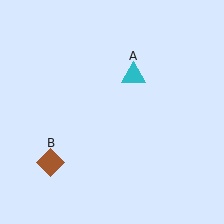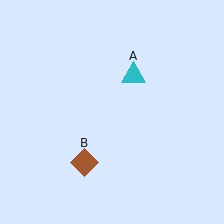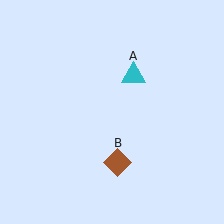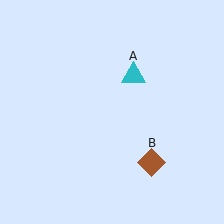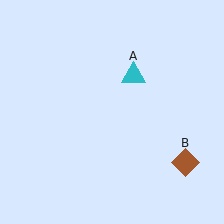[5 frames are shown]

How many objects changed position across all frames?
1 object changed position: brown diamond (object B).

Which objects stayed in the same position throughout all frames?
Cyan triangle (object A) remained stationary.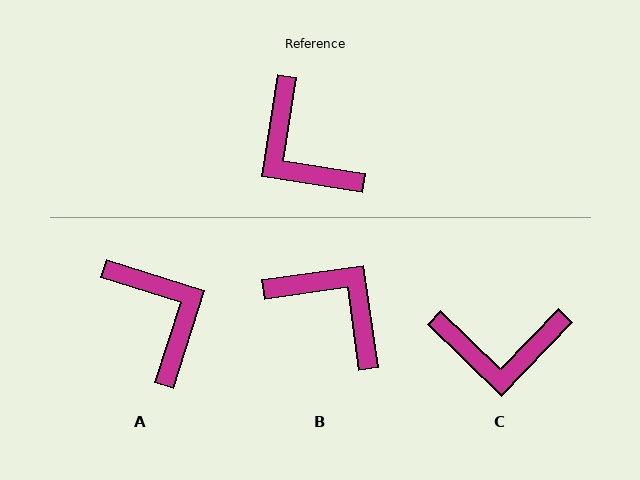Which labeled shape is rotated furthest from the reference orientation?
A, about 172 degrees away.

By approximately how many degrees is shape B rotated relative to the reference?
Approximately 163 degrees clockwise.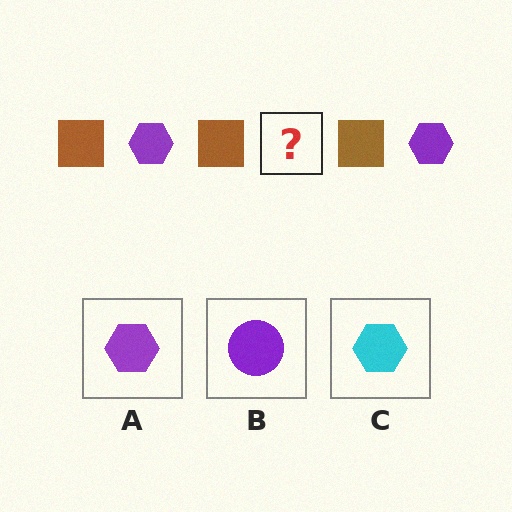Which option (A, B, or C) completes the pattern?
A.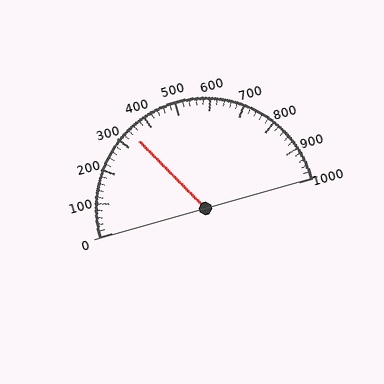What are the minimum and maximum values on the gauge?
The gauge ranges from 0 to 1000.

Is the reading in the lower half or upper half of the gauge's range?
The reading is in the lower half of the range (0 to 1000).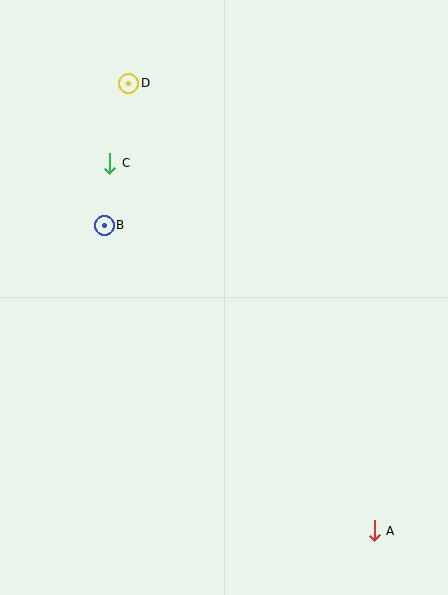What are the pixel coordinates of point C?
Point C is at (110, 163).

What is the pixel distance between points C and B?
The distance between C and B is 63 pixels.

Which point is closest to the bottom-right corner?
Point A is closest to the bottom-right corner.